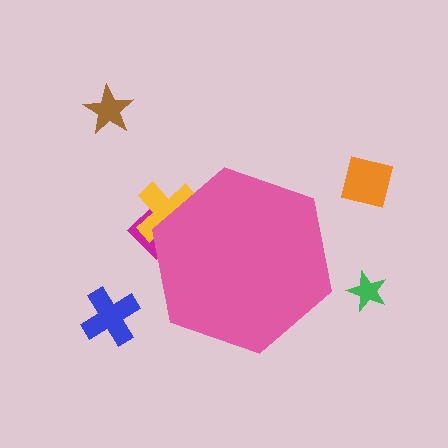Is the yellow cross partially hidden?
Yes, the yellow cross is partially hidden behind the pink hexagon.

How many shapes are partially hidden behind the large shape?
2 shapes are partially hidden.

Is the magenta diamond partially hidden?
Yes, the magenta diamond is partially hidden behind the pink hexagon.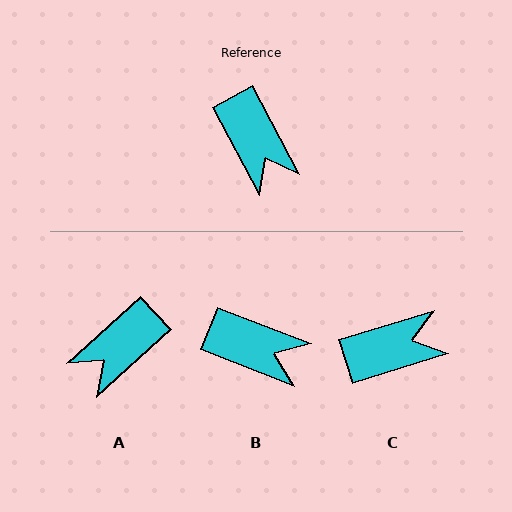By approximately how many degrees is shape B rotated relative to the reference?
Approximately 40 degrees counter-clockwise.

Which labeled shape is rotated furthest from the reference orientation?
C, about 79 degrees away.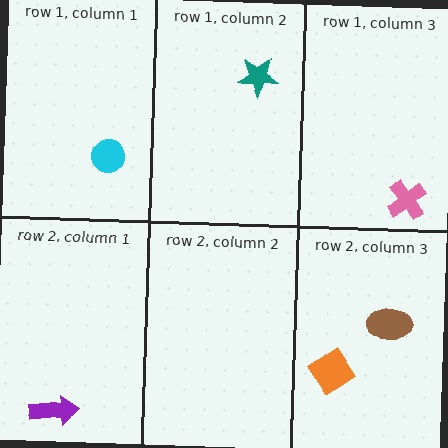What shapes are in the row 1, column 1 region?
The cyan circle.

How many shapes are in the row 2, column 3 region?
2.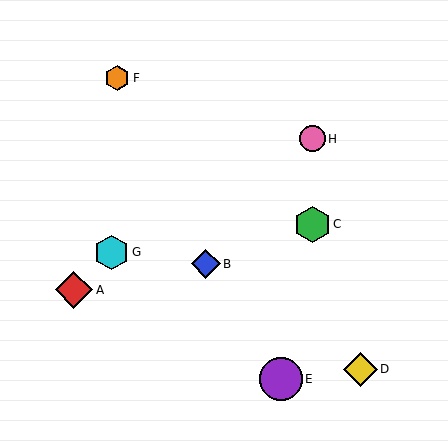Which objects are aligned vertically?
Objects C, H are aligned vertically.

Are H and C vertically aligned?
Yes, both are at x≈312.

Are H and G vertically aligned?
No, H is at x≈312 and G is at x≈111.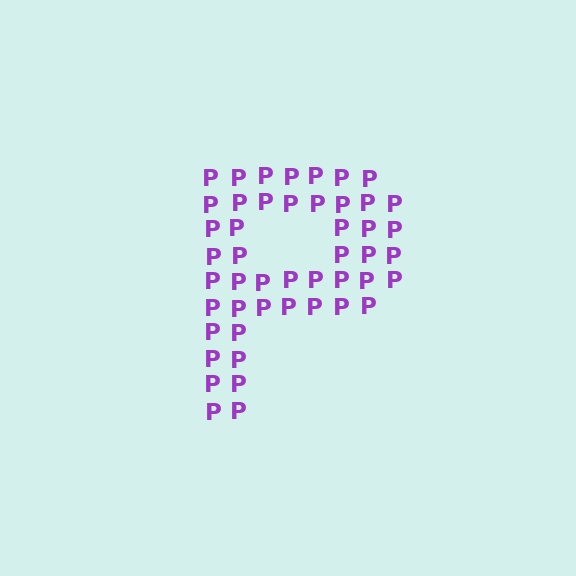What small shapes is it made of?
It is made of small letter P's.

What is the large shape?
The large shape is the letter P.